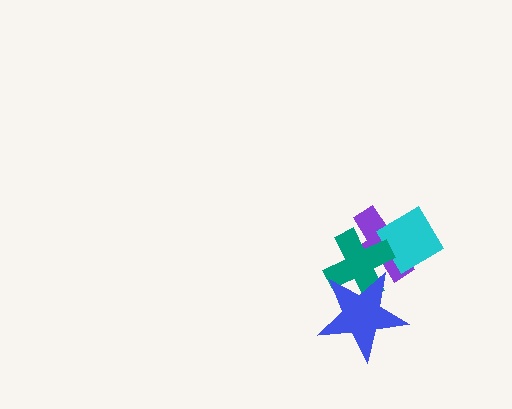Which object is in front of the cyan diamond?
The teal cross is in front of the cyan diamond.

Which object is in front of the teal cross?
The blue star is in front of the teal cross.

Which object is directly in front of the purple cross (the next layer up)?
The cyan diamond is directly in front of the purple cross.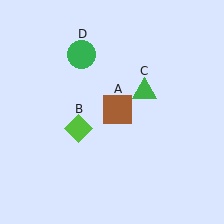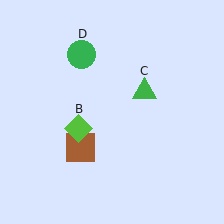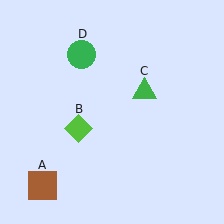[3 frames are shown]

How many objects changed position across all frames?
1 object changed position: brown square (object A).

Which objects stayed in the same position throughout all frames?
Lime diamond (object B) and green triangle (object C) and green circle (object D) remained stationary.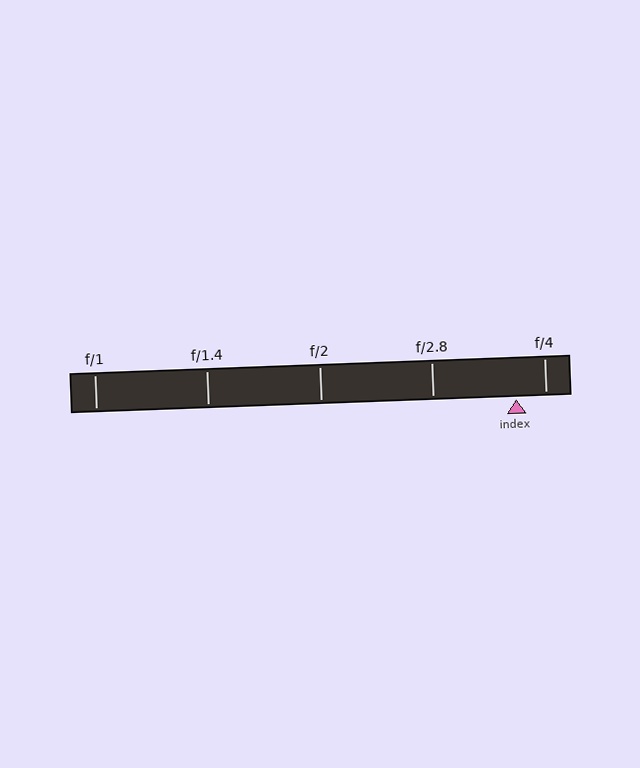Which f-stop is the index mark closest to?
The index mark is closest to f/4.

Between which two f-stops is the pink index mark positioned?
The index mark is between f/2.8 and f/4.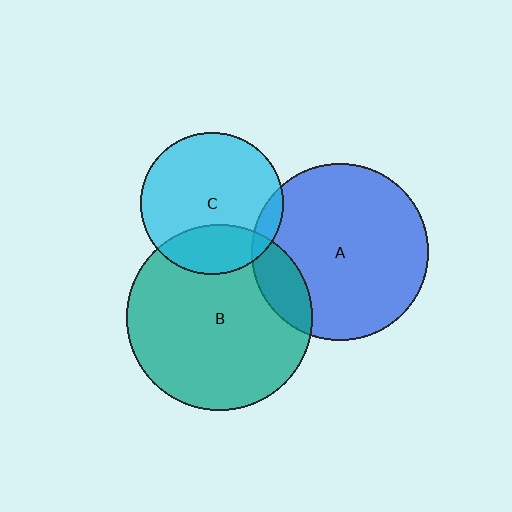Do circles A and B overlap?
Yes.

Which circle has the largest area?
Circle B (teal).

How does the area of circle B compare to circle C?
Approximately 1.7 times.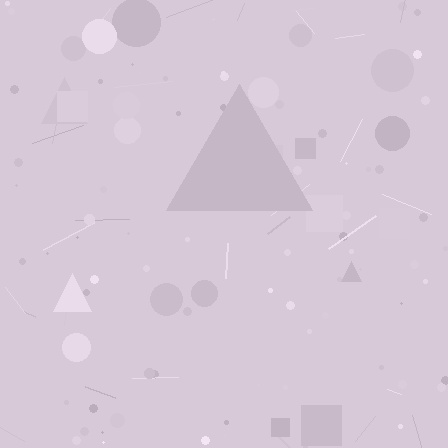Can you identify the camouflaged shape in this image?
The camouflaged shape is a triangle.